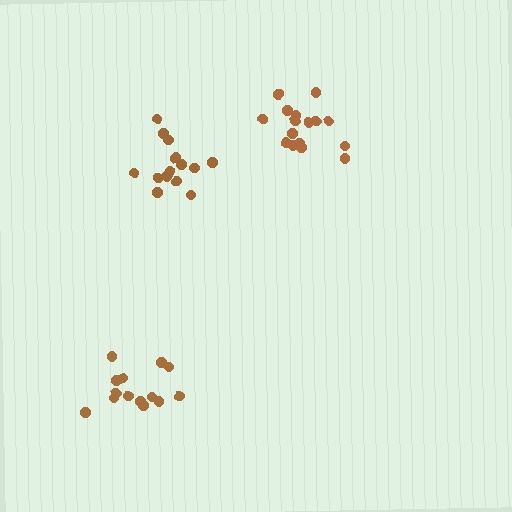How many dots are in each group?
Group 1: 16 dots, Group 2: 14 dots, Group 3: 14 dots (44 total).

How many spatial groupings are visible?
There are 3 spatial groupings.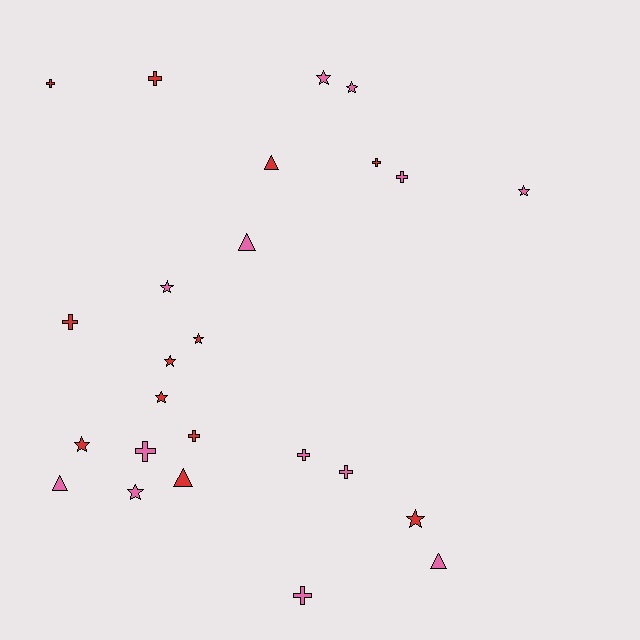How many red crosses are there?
There are 5 red crosses.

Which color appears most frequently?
Pink, with 13 objects.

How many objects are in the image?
There are 25 objects.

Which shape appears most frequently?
Star, with 10 objects.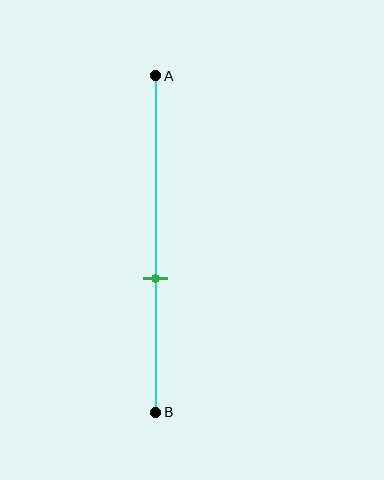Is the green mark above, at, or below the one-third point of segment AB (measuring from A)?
The green mark is below the one-third point of segment AB.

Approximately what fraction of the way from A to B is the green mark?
The green mark is approximately 60% of the way from A to B.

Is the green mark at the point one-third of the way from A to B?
No, the mark is at about 60% from A, not at the 33% one-third point.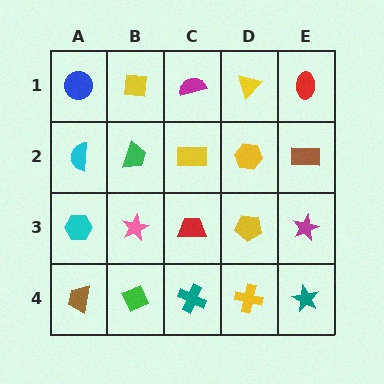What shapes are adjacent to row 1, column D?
A yellow hexagon (row 2, column D), a magenta semicircle (row 1, column C), a red ellipse (row 1, column E).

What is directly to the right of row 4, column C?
A yellow cross.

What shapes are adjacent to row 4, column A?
A cyan hexagon (row 3, column A), a green diamond (row 4, column B).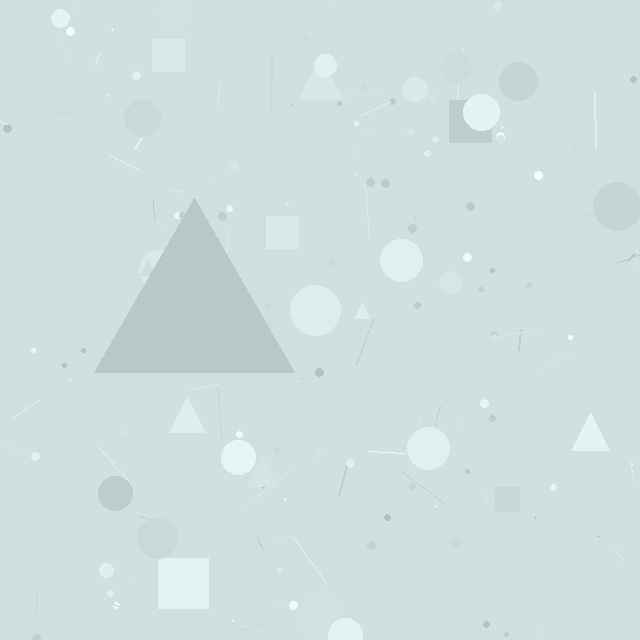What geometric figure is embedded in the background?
A triangle is embedded in the background.